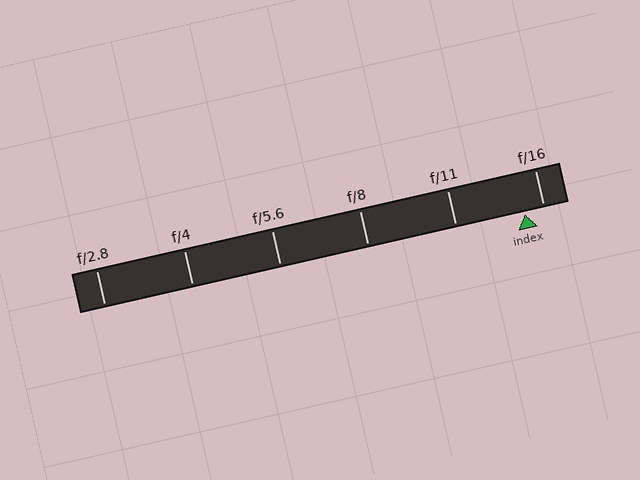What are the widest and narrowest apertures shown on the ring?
The widest aperture shown is f/2.8 and the narrowest is f/16.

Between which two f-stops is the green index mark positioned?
The index mark is between f/11 and f/16.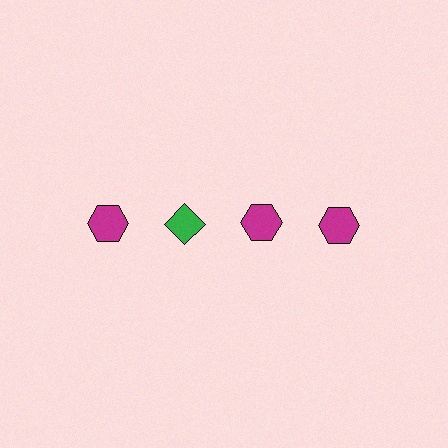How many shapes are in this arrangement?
There are 4 shapes arranged in a grid pattern.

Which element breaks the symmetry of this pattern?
The green diamond in the top row, second from left column breaks the symmetry. All other shapes are magenta hexagons.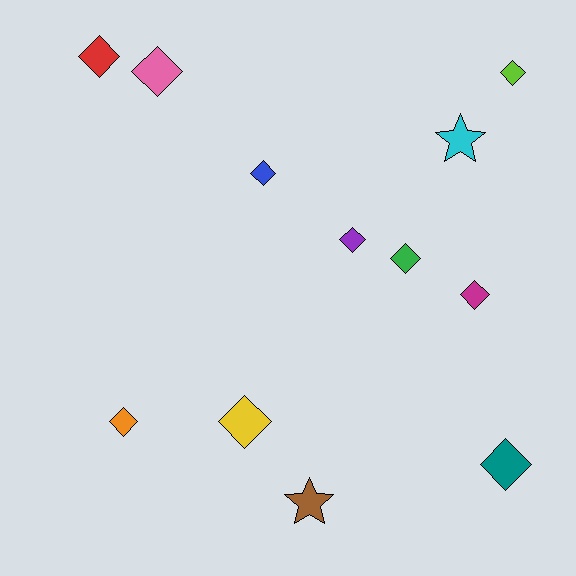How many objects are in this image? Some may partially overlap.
There are 12 objects.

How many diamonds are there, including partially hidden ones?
There are 10 diamonds.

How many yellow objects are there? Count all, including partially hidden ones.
There is 1 yellow object.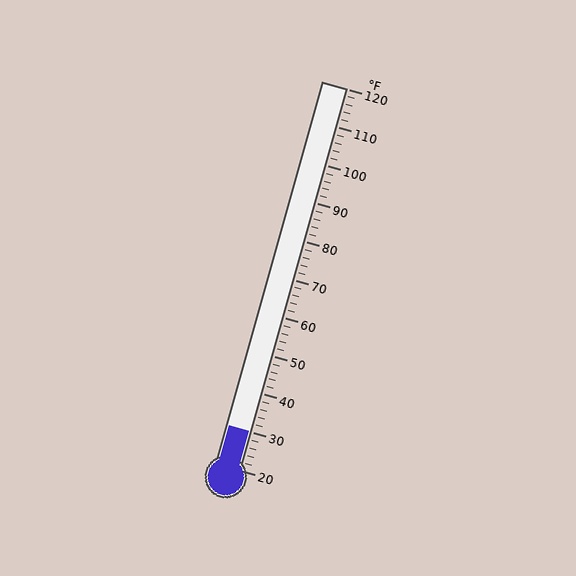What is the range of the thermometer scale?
The thermometer scale ranges from 20°F to 120°F.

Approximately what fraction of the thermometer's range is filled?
The thermometer is filled to approximately 10% of its range.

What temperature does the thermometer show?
The thermometer shows approximately 30°F.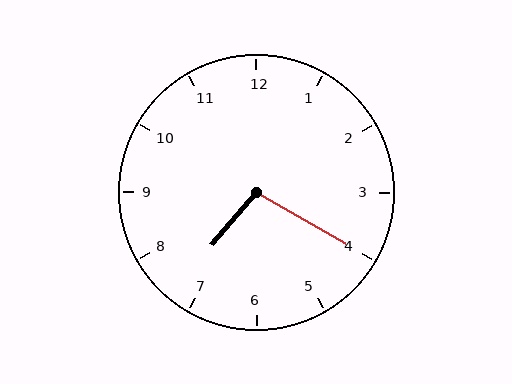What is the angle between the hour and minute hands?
Approximately 100 degrees.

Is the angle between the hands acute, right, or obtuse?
It is obtuse.